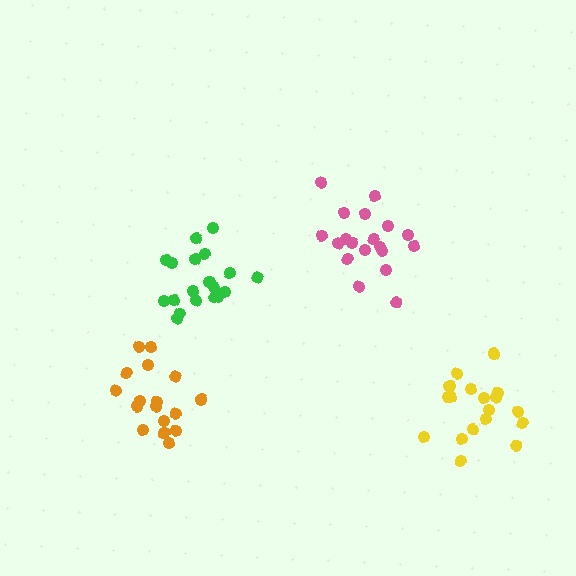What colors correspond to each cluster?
The clusters are colored: yellow, pink, green, orange.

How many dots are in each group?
Group 1: 19 dots, Group 2: 19 dots, Group 3: 19 dots, Group 4: 17 dots (74 total).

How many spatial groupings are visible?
There are 4 spatial groupings.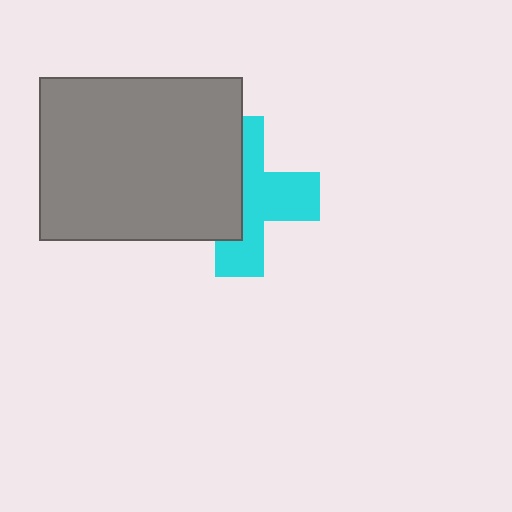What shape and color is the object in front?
The object in front is a gray rectangle.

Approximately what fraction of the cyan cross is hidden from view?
Roughly 47% of the cyan cross is hidden behind the gray rectangle.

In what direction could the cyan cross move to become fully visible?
The cyan cross could move right. That would shift it out from behind the gray rectangle entirely.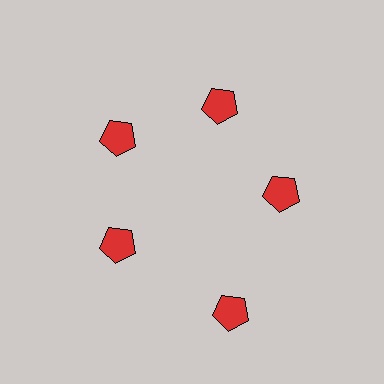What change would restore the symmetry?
The symmetry would be restored by moving it inward, back onto the ring so that all 5 pentagons sit at equal angles and equal distance from the center.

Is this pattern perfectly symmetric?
No. The 5 red pentagons are arranged in a ring, but one element near the 5 o'clock position is pushed outward from the center, breaking the 5-fold rotational symmetry.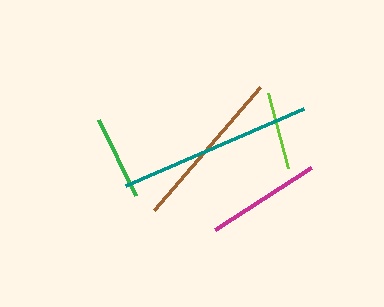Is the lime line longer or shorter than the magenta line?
The magenta line is longer than the lime line.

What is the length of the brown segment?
The brown segment is approximately 162 pixels long.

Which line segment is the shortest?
The lime line is the shortest at approximately 77 pixels.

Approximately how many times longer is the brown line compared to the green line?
The brown line is approximately 1.9 times the length of the green line.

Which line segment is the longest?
The teal line is the longest at approximately 194 pixels.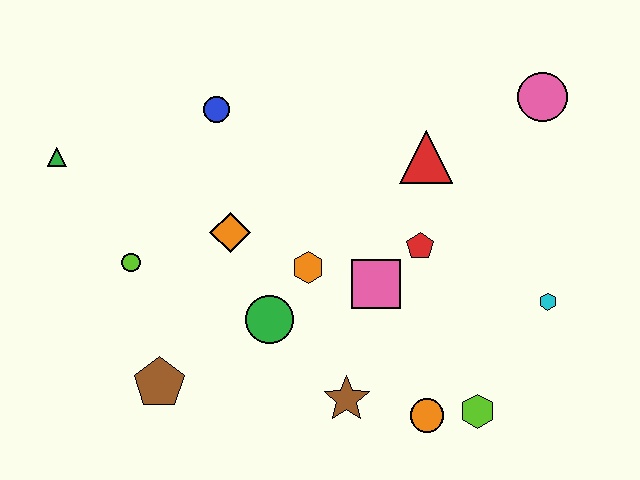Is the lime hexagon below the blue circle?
Yes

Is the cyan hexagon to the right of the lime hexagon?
Yes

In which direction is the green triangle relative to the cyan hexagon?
The green triangle is to the left of the cyan hexagon.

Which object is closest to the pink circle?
The red triangle is closest to the pink circle.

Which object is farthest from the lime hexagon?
The green triangle is farthest from the lime hexagon.